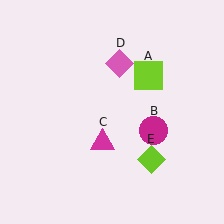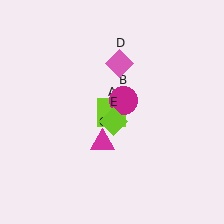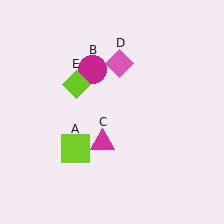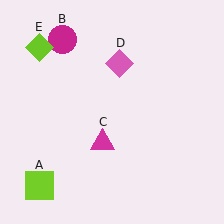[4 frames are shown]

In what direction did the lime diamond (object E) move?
The lime diamond (object E) moved up and to the left.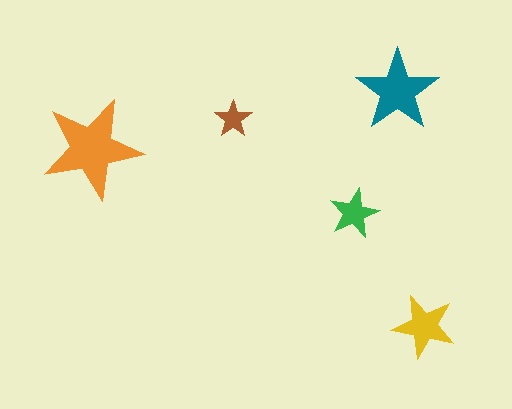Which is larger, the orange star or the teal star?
The orange one.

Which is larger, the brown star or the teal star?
The teal one.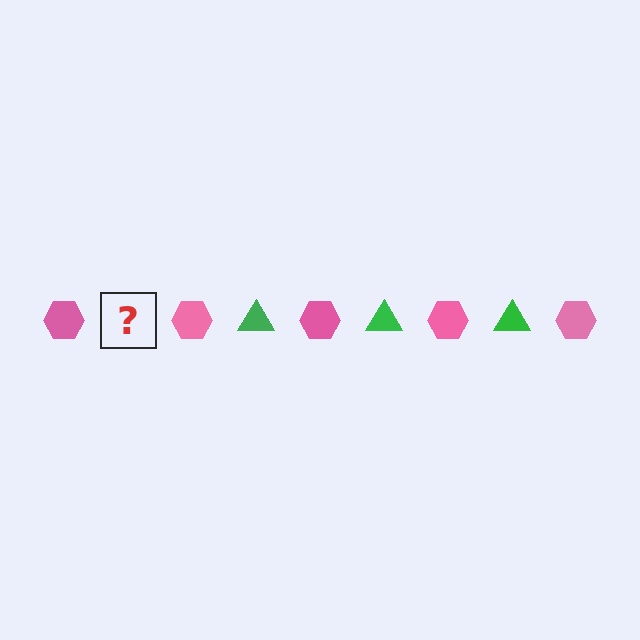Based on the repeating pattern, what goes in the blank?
The blank should be a green triangle.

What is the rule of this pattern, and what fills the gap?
The rule is that the pattern alternates between pink hexagon and green triangle. The gap should be filled with a green triangle.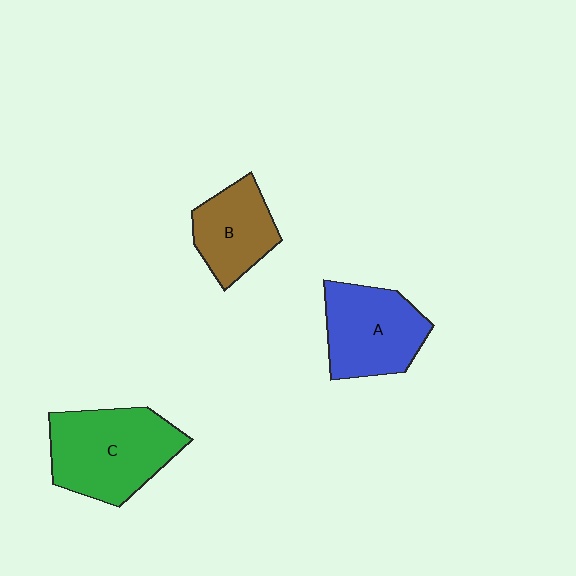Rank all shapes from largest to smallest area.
From largest to smallest: C (green), A (blue), B (brown).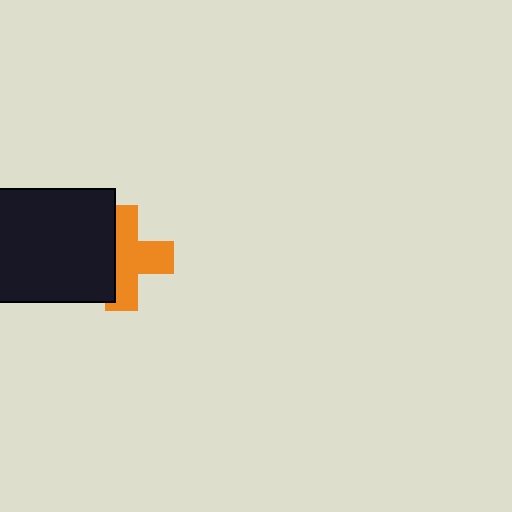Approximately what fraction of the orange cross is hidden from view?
Roughly 38% of the orange cross is hidden behind the black rectangle.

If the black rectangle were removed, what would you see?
You would see the complete orange cross.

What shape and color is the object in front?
The object in front is a black rectangle.